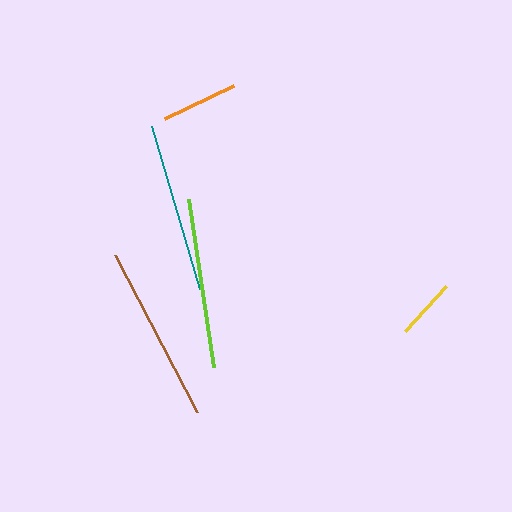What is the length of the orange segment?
The orange segment is approximately 76 pixels long.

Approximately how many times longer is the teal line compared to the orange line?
The teal line is approximately 2.3 times the length of the orange line.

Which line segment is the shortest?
The yellow line is the shortest at approximately 60 pixels.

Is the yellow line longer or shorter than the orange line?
The orange line is longer than the yellow line.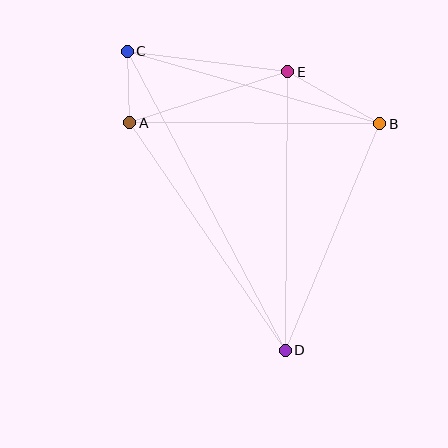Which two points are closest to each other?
Points A and C are closest to each other.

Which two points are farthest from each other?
Points C and D are farthest from each other.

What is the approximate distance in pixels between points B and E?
The distance between B and E is approximately 106 pixels.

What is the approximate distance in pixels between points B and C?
The distance between B and C is approximately 263 pixels.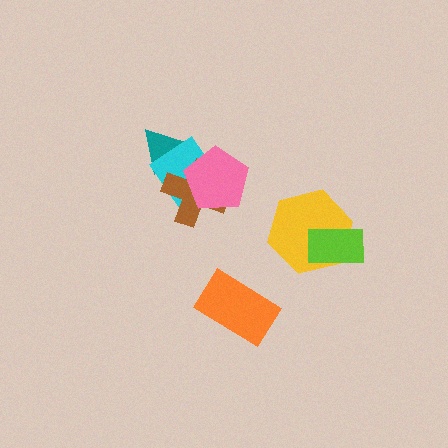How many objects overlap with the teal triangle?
1 object overlaps with the teal triangle.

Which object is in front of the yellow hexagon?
The lime rectangle is in front of the yellow hexagon.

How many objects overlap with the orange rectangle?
0 objects overlap with the orange rectangle.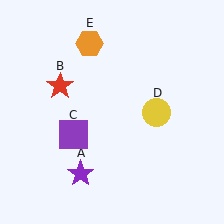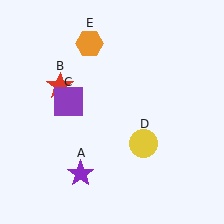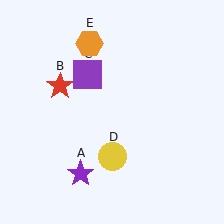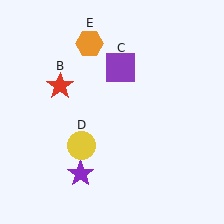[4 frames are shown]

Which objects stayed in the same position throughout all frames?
Purple star (object A) and red star (object B) and orange hexagon (object E) remained stationary.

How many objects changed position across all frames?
2 objects changed position: purple square (object C), yellow circle (object D).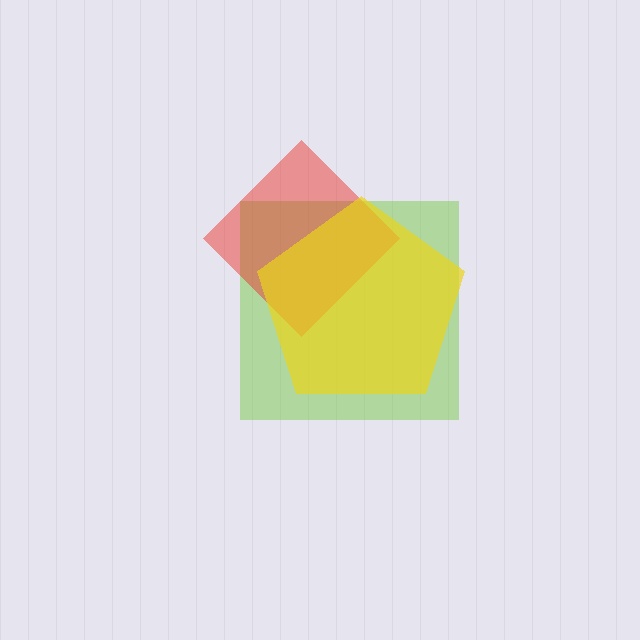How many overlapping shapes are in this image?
There are 3 overlapping shapes in the image.